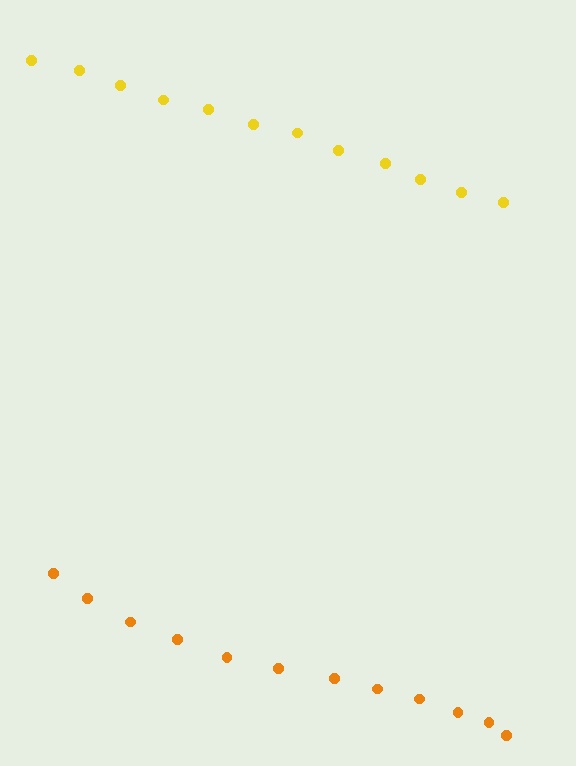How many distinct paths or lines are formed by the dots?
There are 2 distinct paths.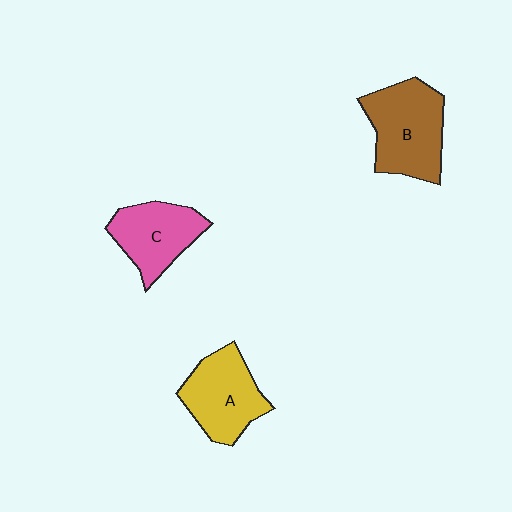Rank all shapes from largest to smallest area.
From largest to smallest: B (brown), A (yellow), C (pink).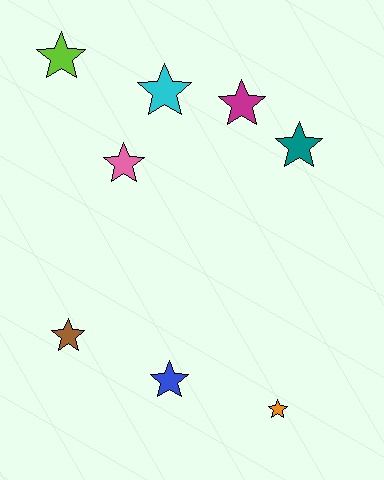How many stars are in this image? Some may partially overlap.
There are 8 stars.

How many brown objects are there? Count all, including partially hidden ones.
There is 1 brown object.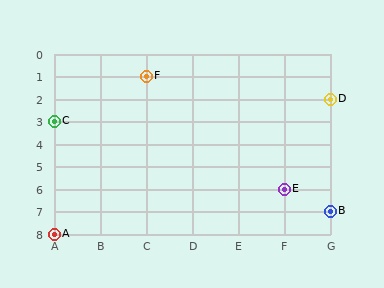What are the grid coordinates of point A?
Point A is at grid coordinates (A, 8).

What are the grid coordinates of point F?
Point F is at grid coordinates (C, 1).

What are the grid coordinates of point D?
Point D is at grid coordinates (G, 2).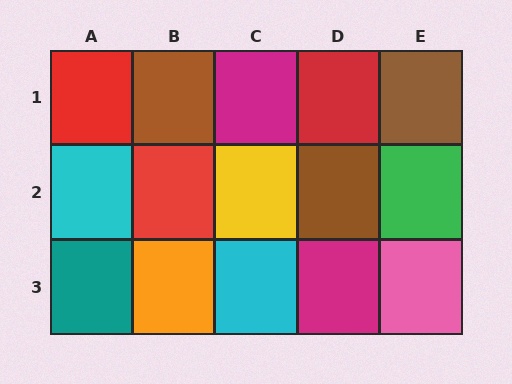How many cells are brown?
3 cells are brown.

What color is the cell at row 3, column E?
Pink.